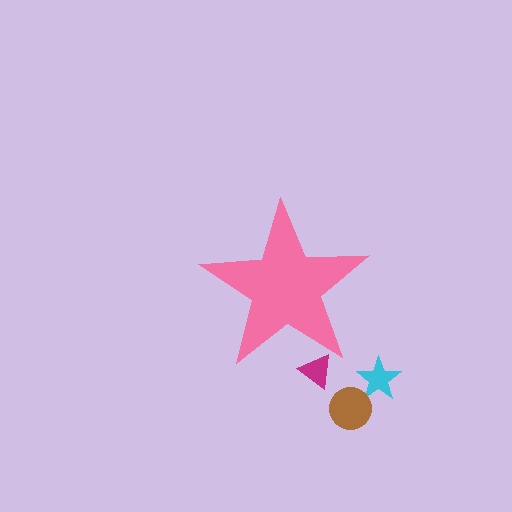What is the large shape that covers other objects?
A pink star.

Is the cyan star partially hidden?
No, the cyan star is fully visible.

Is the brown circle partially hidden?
No, the brown circle is fully visible.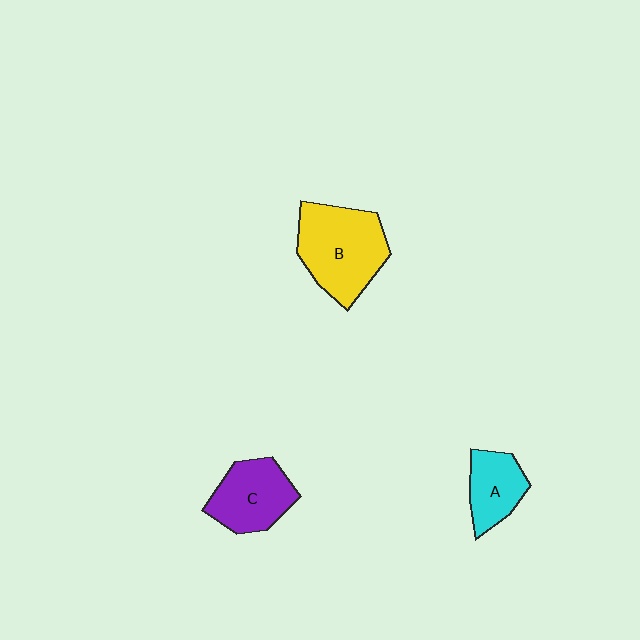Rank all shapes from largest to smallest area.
From largest to smallest: B (yellow), C (purple), A (cyan).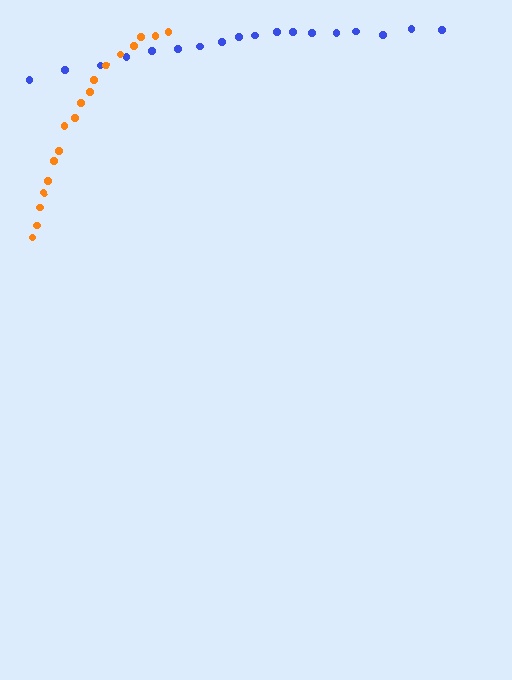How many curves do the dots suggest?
There are 2 distinct paths.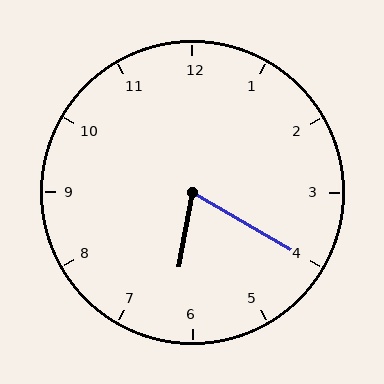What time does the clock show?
6:20.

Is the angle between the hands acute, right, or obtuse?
It is acute.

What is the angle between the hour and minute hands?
Approximately 70 degrees.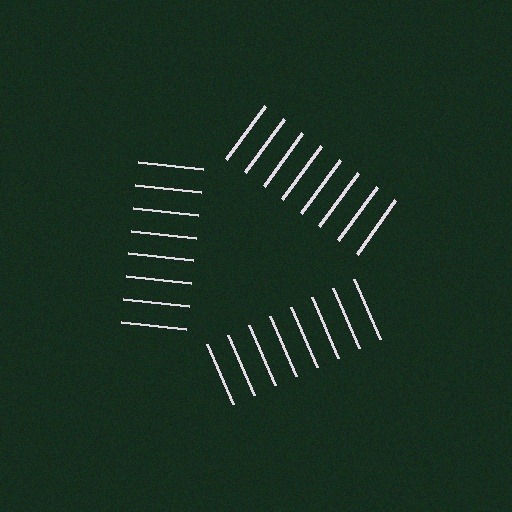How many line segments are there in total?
24 — 8 along each of the 3 edges.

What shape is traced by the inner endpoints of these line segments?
An illusory triangle — the line segments terminate on its edges but no continuous stroke is drawn.